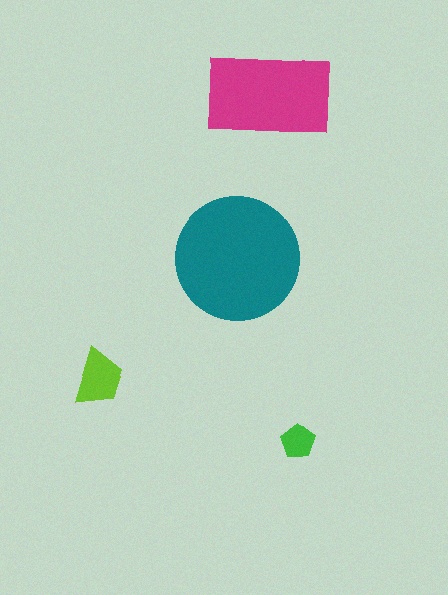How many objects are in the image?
There are 4 objects in the image.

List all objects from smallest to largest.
The green pentagon, the lime trapezoid, the magenta rectangle, the teal circle.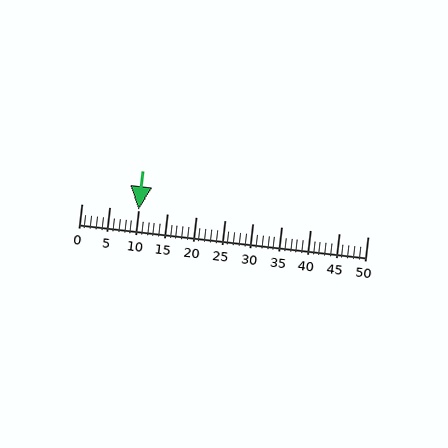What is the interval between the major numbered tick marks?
The major tick marks are spaced 5 units apart.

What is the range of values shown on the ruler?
The ruler shows values from 0 to 50.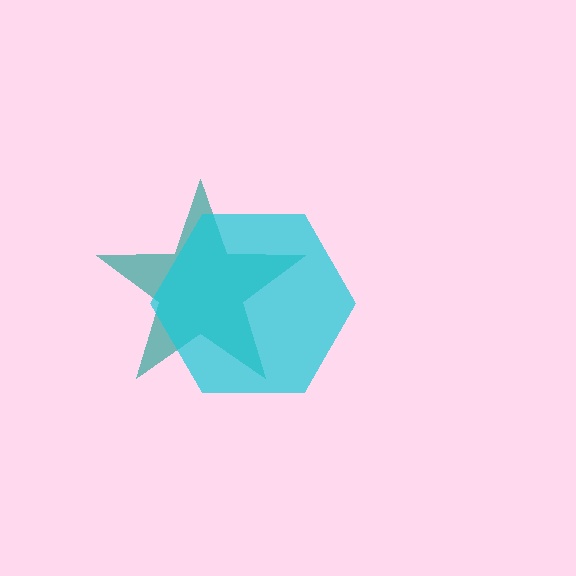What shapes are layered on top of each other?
The layered shapes are: a teal star, a cyan hexagon.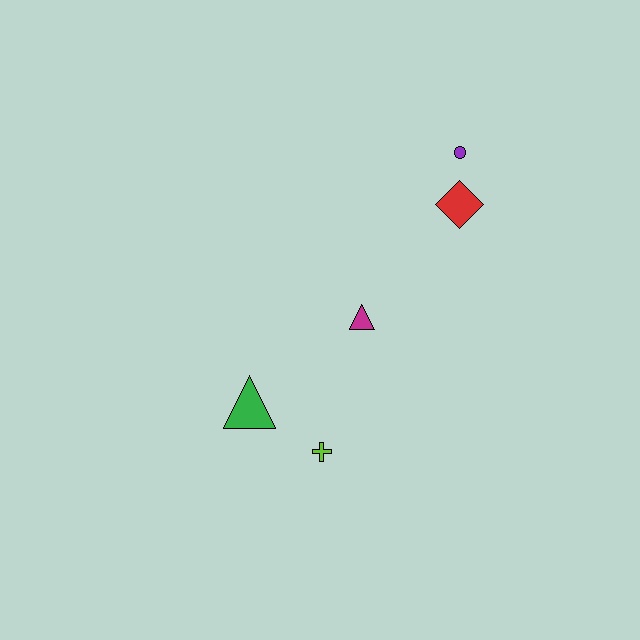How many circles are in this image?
There is 1 circle.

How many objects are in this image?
There are 5 objects.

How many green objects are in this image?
There is 1 green object.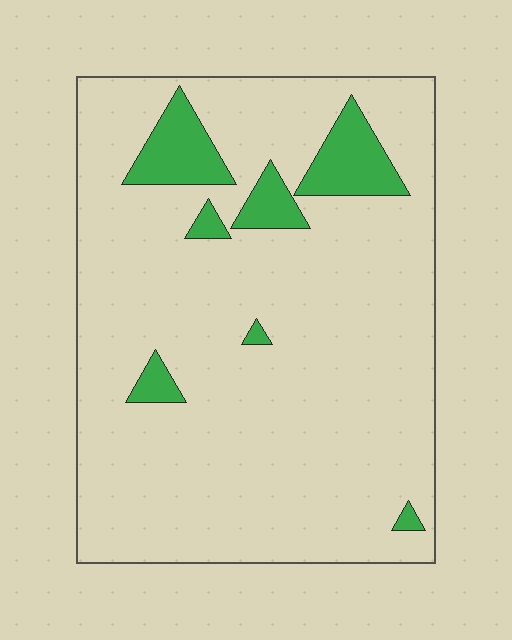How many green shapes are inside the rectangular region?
7.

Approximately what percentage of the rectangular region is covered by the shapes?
Approximately 10%.